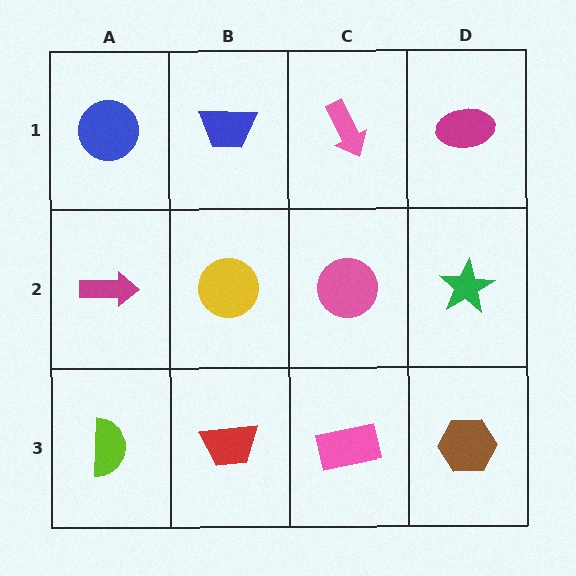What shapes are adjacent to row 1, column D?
A green star (row 2, column D), a pink arrow (row 1, column C).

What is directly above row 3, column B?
A yellow circle.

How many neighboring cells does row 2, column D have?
3.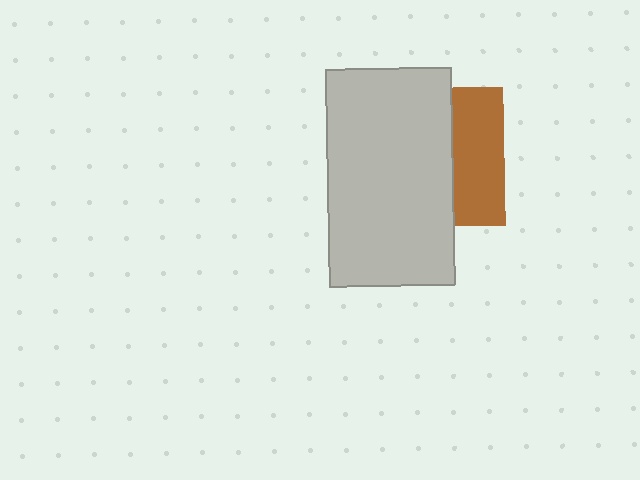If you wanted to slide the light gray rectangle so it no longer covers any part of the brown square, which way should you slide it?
Slide it left — that is the most direct way to separate the two shapes.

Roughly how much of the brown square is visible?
A small part of it is visible (roughly 36%).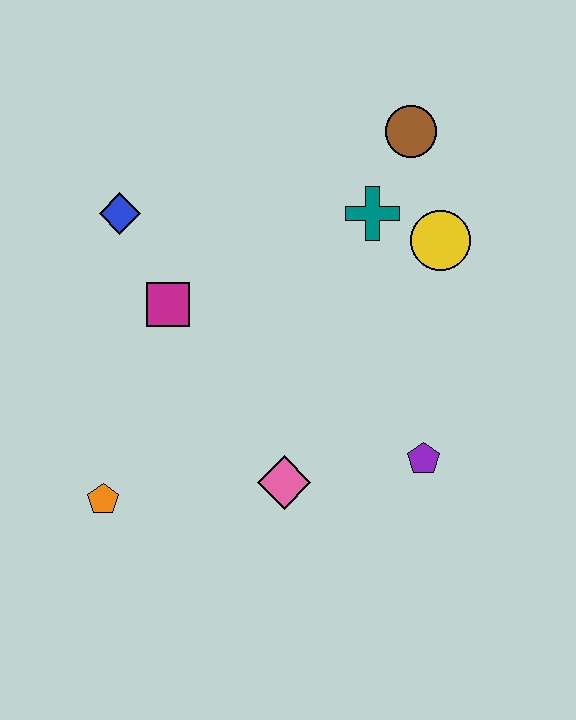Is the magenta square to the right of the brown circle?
No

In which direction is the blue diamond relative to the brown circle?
The blue diamond is to the left of the brown circle.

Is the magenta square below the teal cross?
Yes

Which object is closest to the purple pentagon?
The pink diamond is closest to the purple pentagon.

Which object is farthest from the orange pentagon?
The brown circle is farthest from the orange pentagon.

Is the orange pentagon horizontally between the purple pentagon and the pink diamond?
No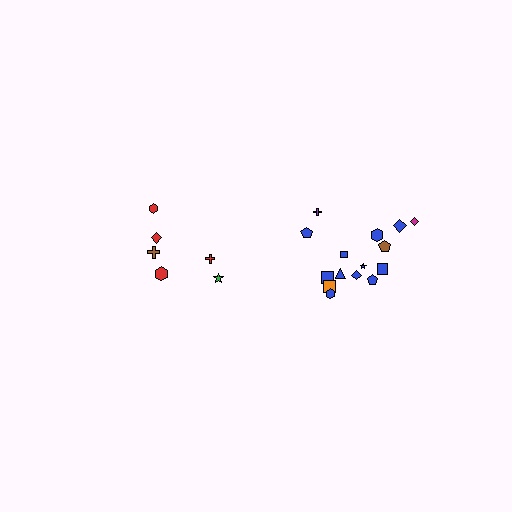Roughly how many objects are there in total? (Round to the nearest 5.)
Roughly 20 objects in total.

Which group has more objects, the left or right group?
The right group.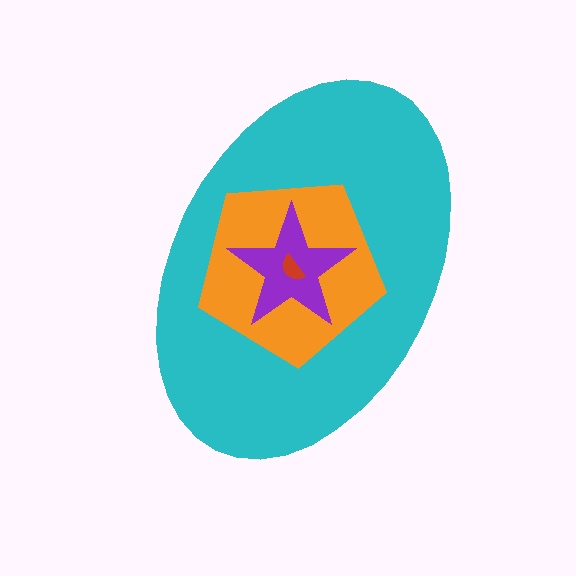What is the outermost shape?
The cyan ellipse.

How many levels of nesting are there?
4.